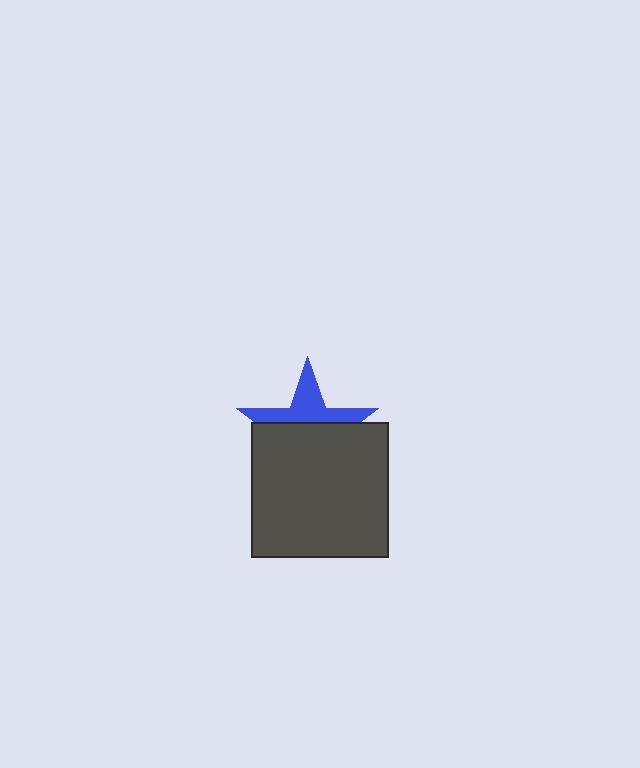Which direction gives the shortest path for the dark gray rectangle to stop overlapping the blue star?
Moving down gives the shortest separation.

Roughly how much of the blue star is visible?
A small part of it is visible (roughly 40%).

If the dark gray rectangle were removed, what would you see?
You would see the complete blue star.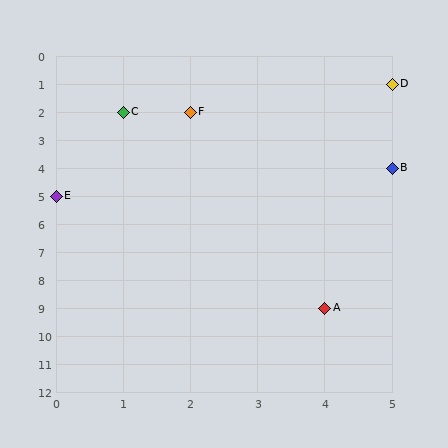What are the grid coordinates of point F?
Point F is at grid coordinates (2, 2).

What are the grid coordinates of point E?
Point E is at grid coordinates (0, 5).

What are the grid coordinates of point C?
Point C is at grid coordinates (1, 2).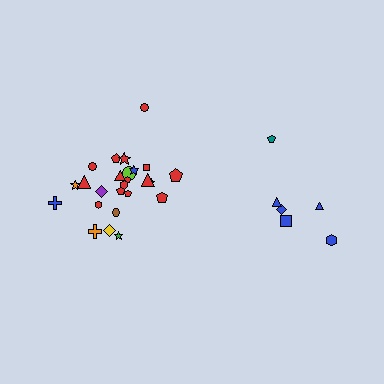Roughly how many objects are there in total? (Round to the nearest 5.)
Roughly 30 objects in total.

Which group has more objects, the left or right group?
The left group.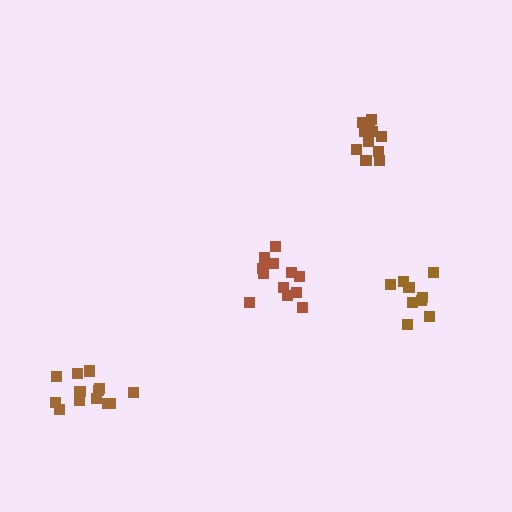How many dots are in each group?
Group 1: 12 dots, Group 2: 11 dots, Group 3: 9 dots, Group 4: 13 dots (45 total).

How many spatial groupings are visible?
There are 4 spatial groupings.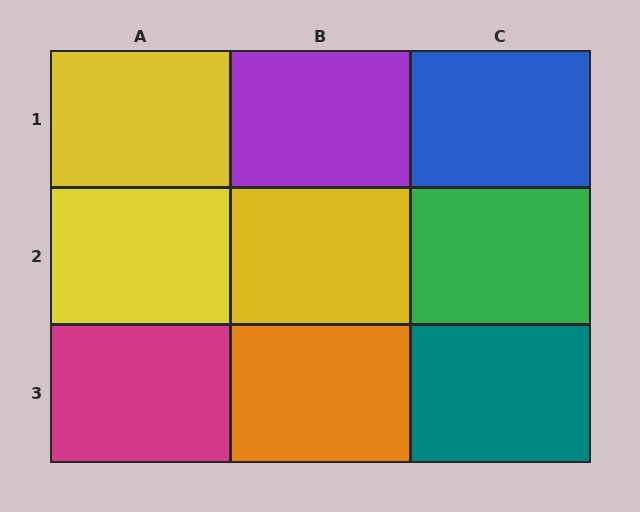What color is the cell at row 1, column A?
Yellow.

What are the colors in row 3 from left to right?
Magenta, orange, teal.